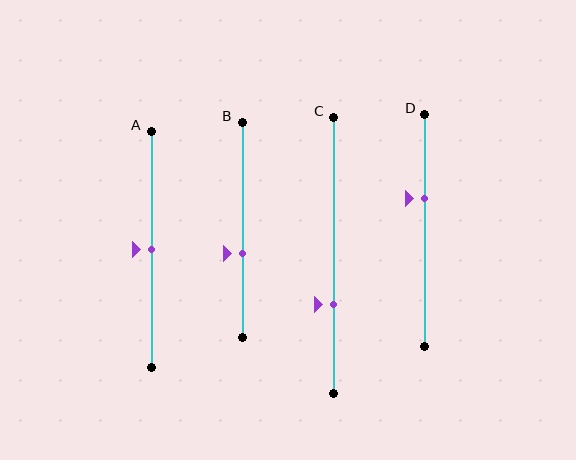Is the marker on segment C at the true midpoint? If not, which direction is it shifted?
No, the marker on segment C is shifted downward by about 18% of the segment length.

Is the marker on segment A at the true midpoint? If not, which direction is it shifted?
Yes, the marker on segment A is at the true midpoint.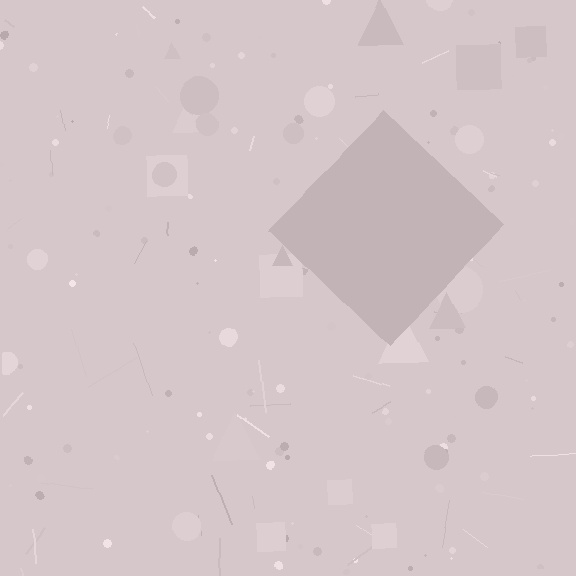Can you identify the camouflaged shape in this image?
The camouflaged shape is a diamond.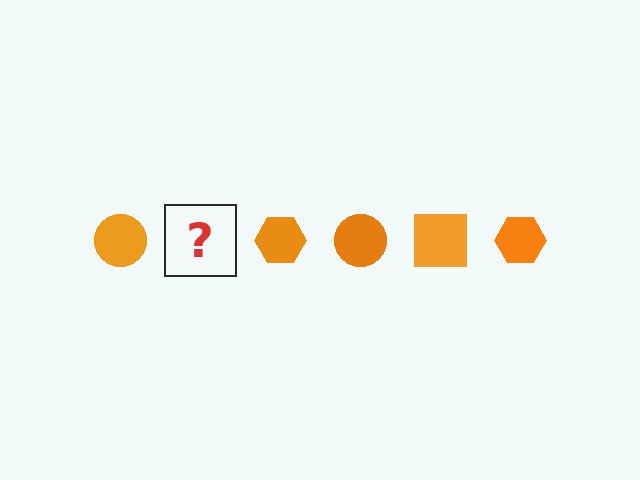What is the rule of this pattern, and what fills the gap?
The rule is that the pattern cycles through circle, square, hexagon shapes in orange. The gap should be filled with an orange square.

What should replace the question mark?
The question mark should be replaced with an orange square.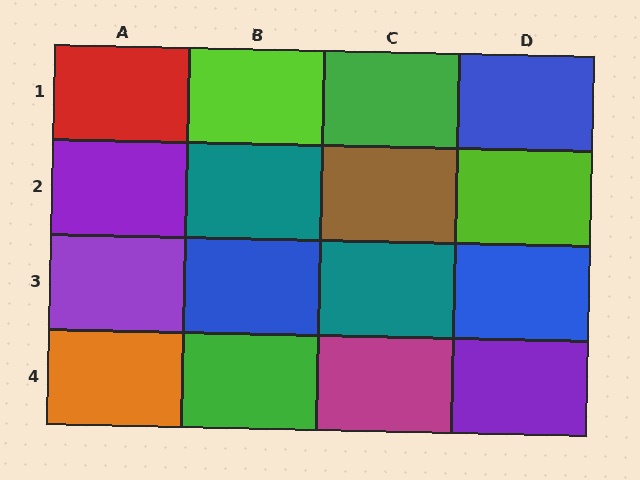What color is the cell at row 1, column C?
Green.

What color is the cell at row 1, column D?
Blue.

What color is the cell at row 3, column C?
Teal.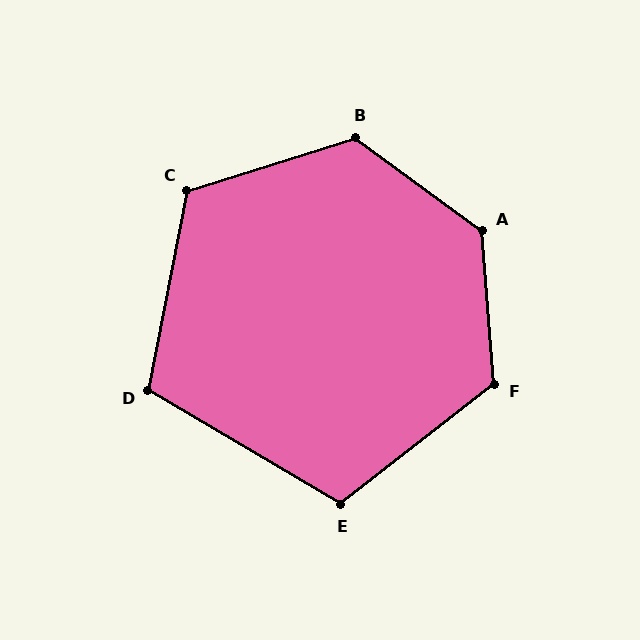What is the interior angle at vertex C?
Approximately 118 degrees (obtuse).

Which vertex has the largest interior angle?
A, at approximately 130 degrees.